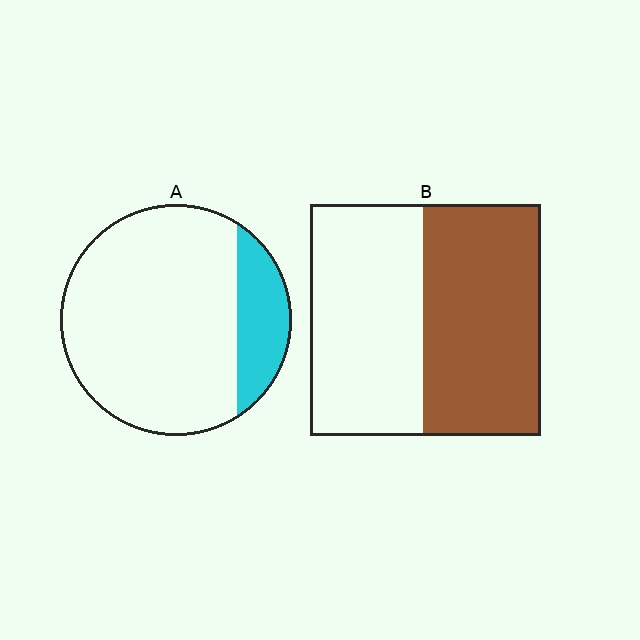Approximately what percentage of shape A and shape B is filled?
A is approximately 20% and B is approximately 50%.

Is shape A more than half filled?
No.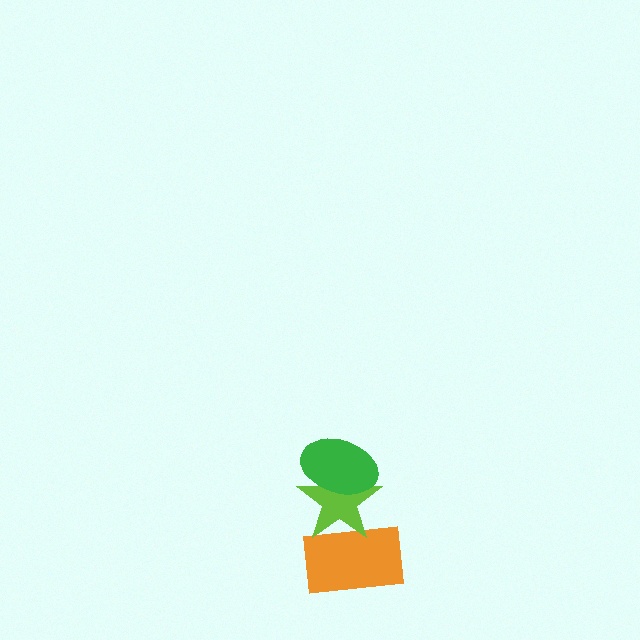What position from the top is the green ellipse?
The green ellipse is 1st from the top.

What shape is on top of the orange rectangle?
The lime star is on top of the orange rectangle.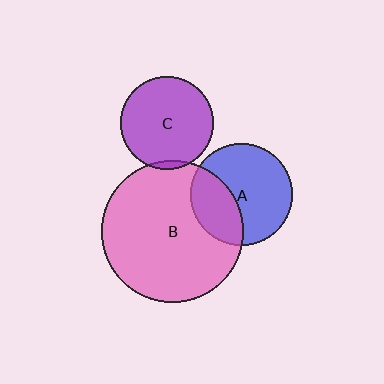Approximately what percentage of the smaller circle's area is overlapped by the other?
Approximately 35%.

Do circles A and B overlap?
Yes.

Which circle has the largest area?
Circle B (pink).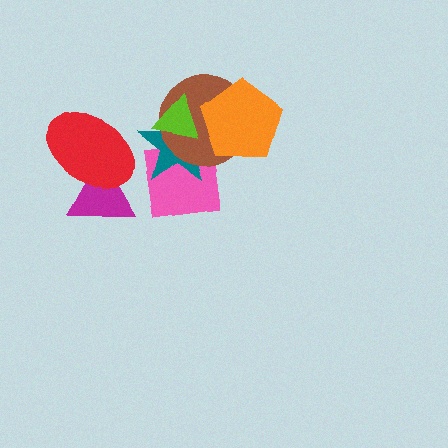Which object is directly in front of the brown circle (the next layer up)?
The orange pentagon is directly in front of the brown circle.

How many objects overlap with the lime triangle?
4 objects overlap with the lime triangle.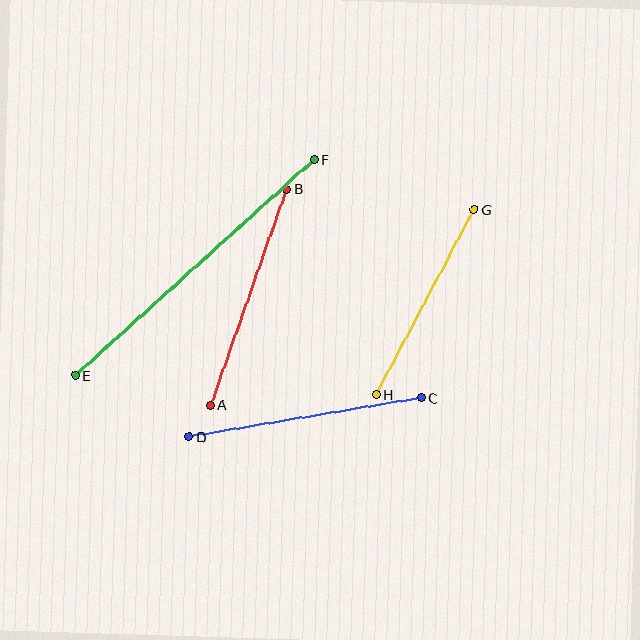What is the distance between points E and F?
The distance is approximately 322 pixels.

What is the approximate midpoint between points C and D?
The midpoint is at approximately (305, 417) pixels.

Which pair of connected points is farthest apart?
Points E and F are farthest apart.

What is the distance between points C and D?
The distance is approximately 235 pixels.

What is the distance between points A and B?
The distance is approximately 229 pixels.